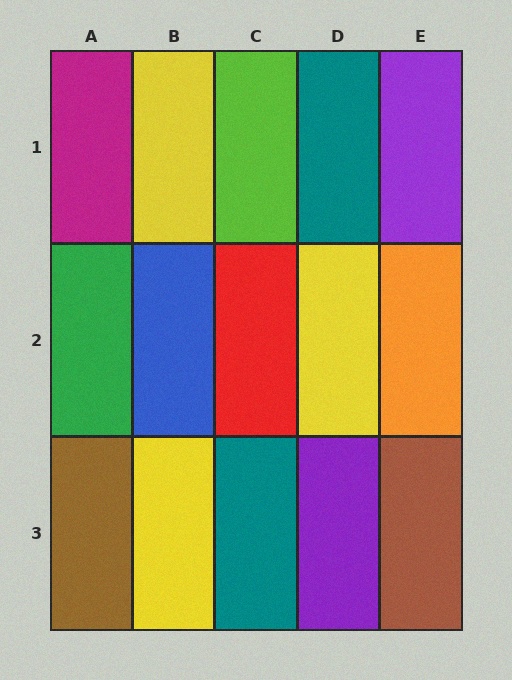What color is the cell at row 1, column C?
Lime.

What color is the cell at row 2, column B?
Blue.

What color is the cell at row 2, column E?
Orange.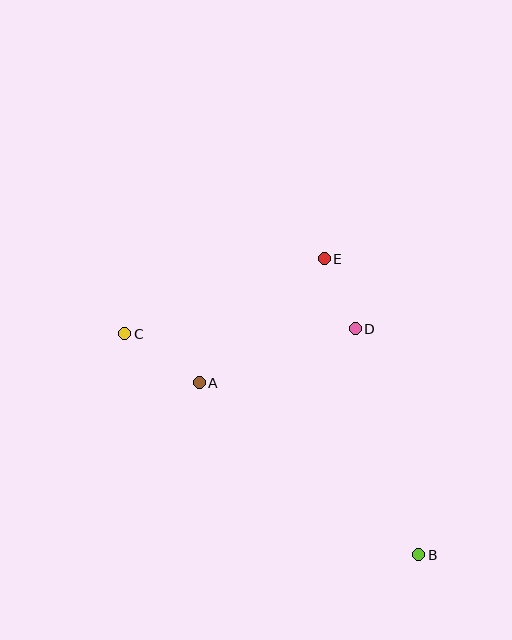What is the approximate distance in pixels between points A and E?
The distance between A and E is approximately 176 pixels.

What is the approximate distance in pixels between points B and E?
The distance between B and E is approximately 311 pixels.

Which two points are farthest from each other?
Points B and C are farthest from each other.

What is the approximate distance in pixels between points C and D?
The distance between C and D is approximately 231 pixels.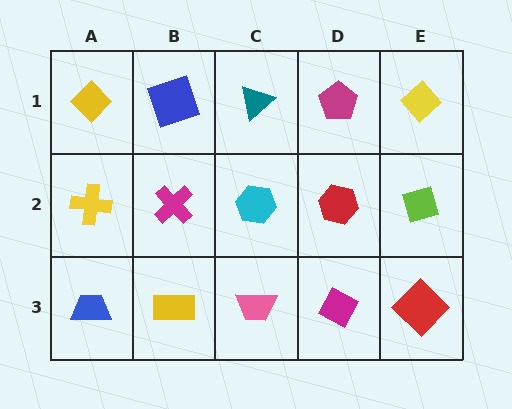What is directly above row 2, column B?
A blue square.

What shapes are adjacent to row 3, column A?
A yellow cross (row 2, column A), a yellow rectangle (row 3, column B).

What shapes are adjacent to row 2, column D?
A magenta pentagon (row 1, column D), a magenta diamond (row 3, column D), a cyan hexagon (row 2, column C), a lime diamond (row 2, column E).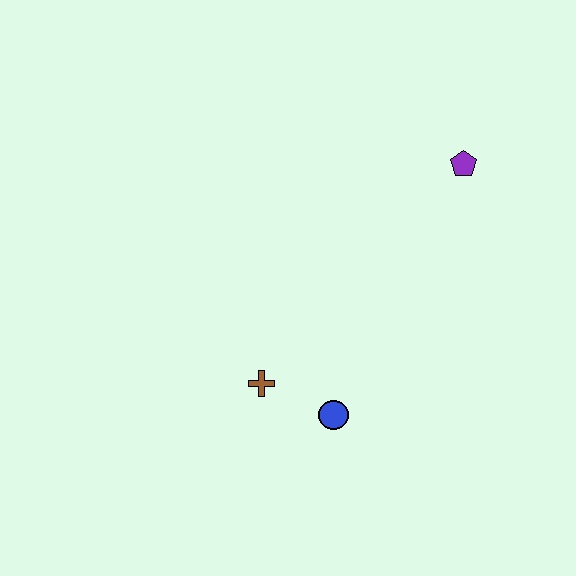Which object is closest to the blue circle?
The brown cross is closest to the blue circle.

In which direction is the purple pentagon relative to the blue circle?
The purple pentagon is above the blue circle.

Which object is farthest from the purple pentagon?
The brown cross is farthest from the purple pentagon.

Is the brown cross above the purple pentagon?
No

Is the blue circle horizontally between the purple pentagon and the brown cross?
Yes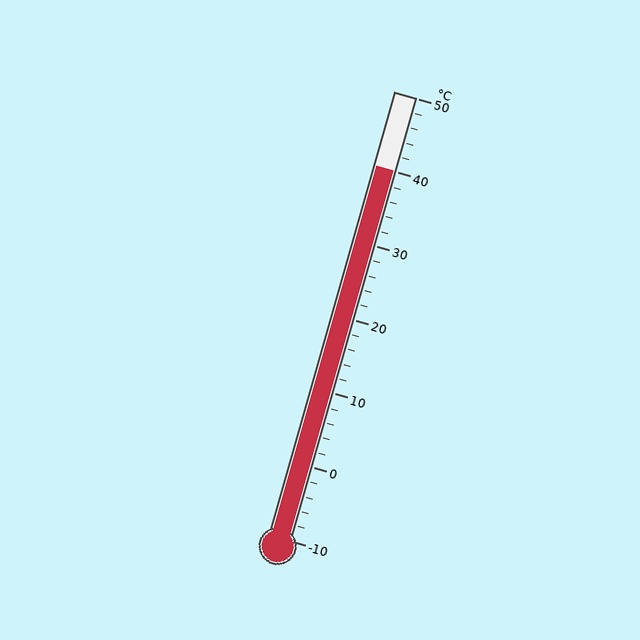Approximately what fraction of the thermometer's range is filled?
The thermometer is filled to approximately 85% of its range.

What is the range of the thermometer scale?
The thermometer scale ranges from -10°C to 50°C.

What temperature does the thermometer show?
The thermometer shows approximately 40°C.